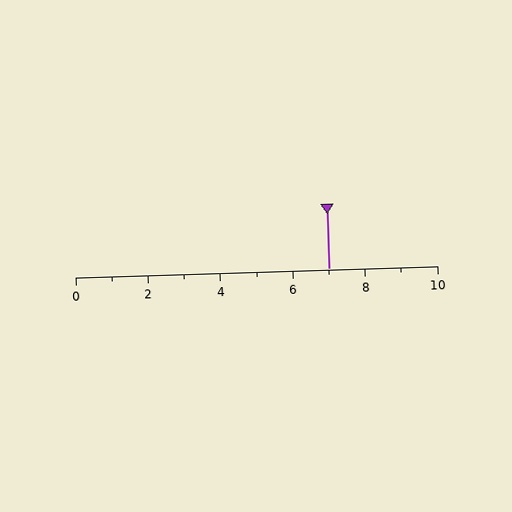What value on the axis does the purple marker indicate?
The marker indicates approximately 7.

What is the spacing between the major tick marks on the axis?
The major ticks are spaced 2 apart.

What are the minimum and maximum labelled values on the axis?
The axis runs from 0 to 10.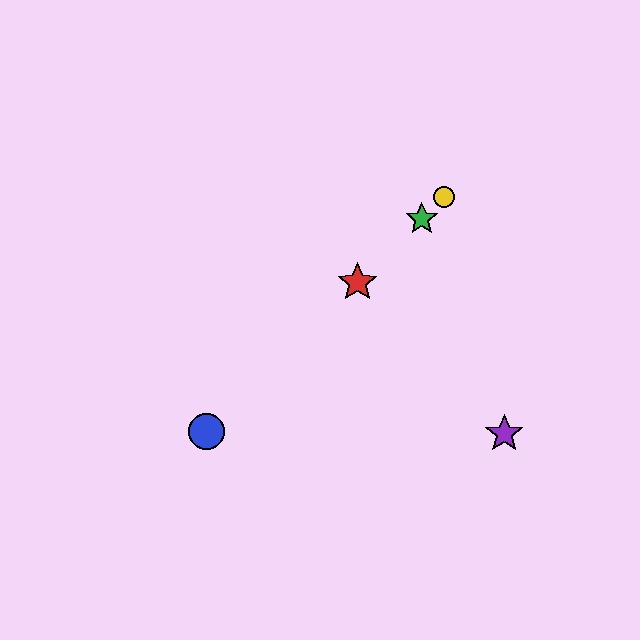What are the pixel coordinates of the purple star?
The purple star is at (504, 434).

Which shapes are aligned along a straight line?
The red star, the blue circle, the green star, the yellow circle are aligned along a straight line.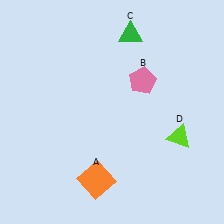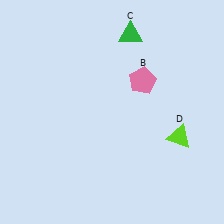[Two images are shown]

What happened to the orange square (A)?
The orange square (A) was removed in Image 2. It was in the bottom-left area of Image 1.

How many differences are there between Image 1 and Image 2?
There is 1 difference between the two images.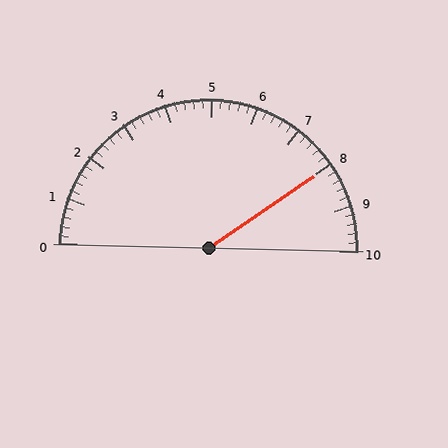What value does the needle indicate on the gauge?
The needle indicates approximately 8.0.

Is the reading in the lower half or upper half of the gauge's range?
The reading is in the upper half of the range (0 to 10).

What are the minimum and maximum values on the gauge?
The gauge ranges from 0 to 10.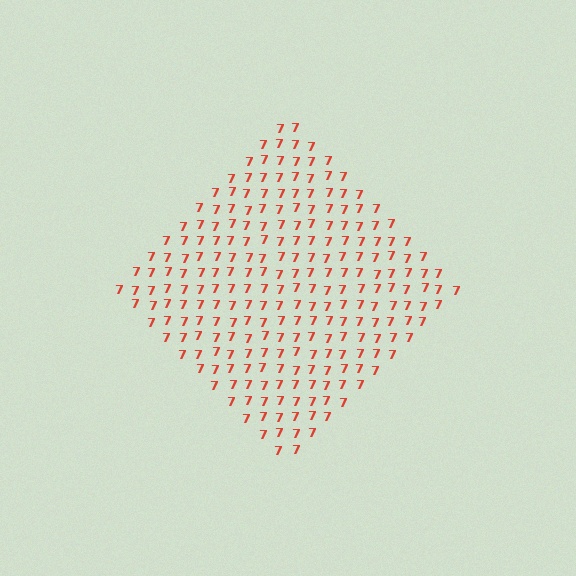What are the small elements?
The small elements are digit 7's.